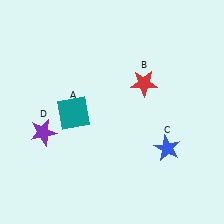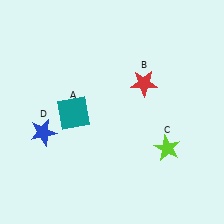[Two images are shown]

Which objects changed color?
C changed from blue to lime. D changed from purple to blue.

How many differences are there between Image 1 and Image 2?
There are 2 differences between the two images.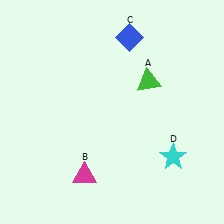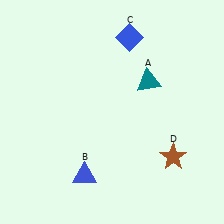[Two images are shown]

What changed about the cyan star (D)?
In Image 1, D is cyan. In Image 2, it changed to brown.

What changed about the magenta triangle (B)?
In Image 1, B is magenta. In Image 2, it changed to blue.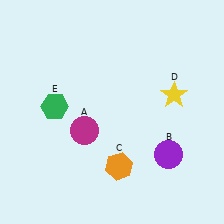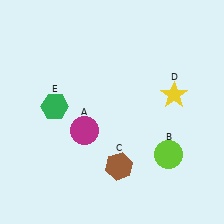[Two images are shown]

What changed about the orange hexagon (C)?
In Image 1, C is orange. In Image 2, it changed to brown.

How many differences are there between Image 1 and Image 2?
There are 2 differences between the two images.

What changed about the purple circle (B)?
In Image 1, B is purple. In Image 2, it changed to lime.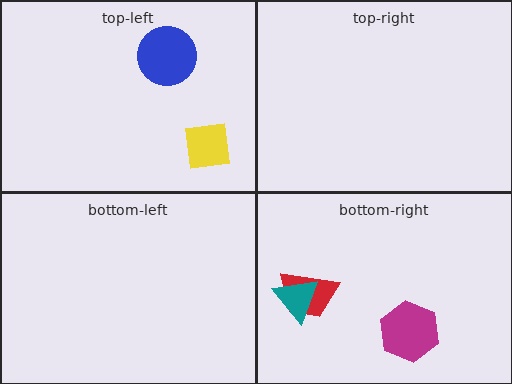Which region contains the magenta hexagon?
The bottom-right region.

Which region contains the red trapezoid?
The bottom-right region.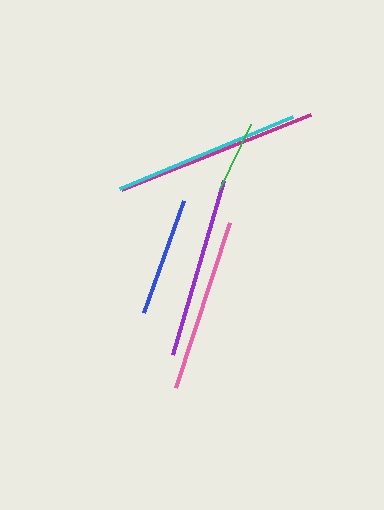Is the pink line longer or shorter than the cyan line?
The cyan line is longer than the pink line.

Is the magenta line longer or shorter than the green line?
The magenta line is longer than the green line.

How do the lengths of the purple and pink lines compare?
The purple and pink lines are approximately the same length.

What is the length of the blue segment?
The blue segment is approximately 119 pixels long.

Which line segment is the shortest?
The green line is the shortest at approximately 72 pixels.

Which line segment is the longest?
The magenta line is the longest at approximately 203 pixels.